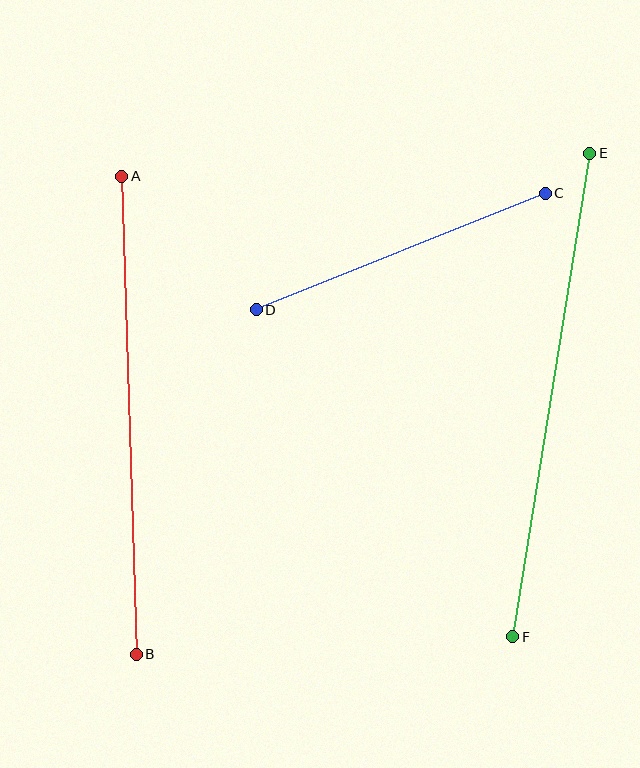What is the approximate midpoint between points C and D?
The midpoint is at approximately (401, 251) pixels.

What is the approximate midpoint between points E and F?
The midpoint is at approximately (551, 395) pixels.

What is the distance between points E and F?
The distance is approximately 490 pixels.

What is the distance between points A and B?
The distance is approximately 478 pixels.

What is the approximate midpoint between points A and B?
The midpoint is at approximately (129, 415) pixels.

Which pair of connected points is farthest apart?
Points E and F are farthest apart.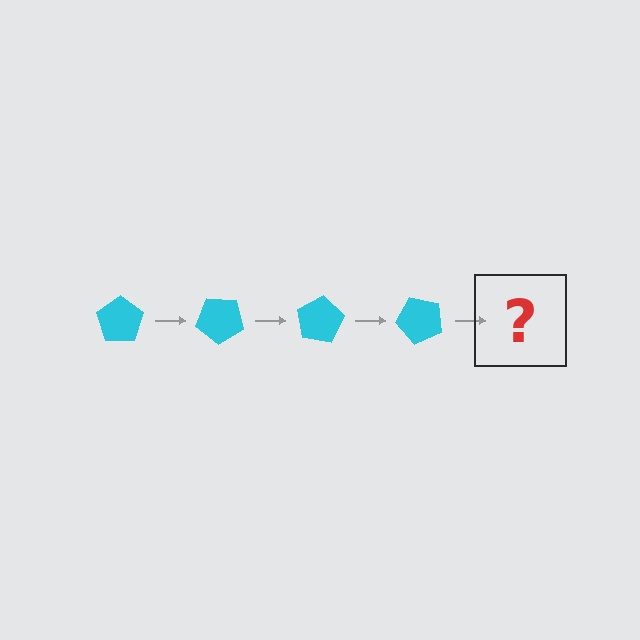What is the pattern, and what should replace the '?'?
The pattern is that the pentagon rotates 40 degrees each step. The '?' should be a cyan pentagon rotated 160 degrees.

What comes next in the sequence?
The next element should be a cyan pentagon rotated 160 degrees.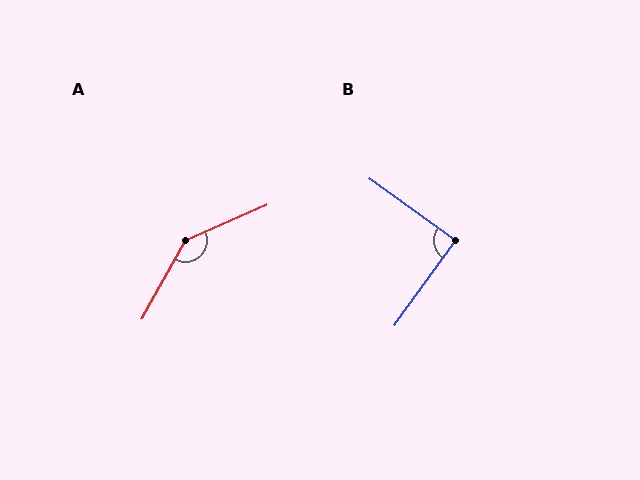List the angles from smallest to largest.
B (90°), A (143°).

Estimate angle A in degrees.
Approximately 143 degrees.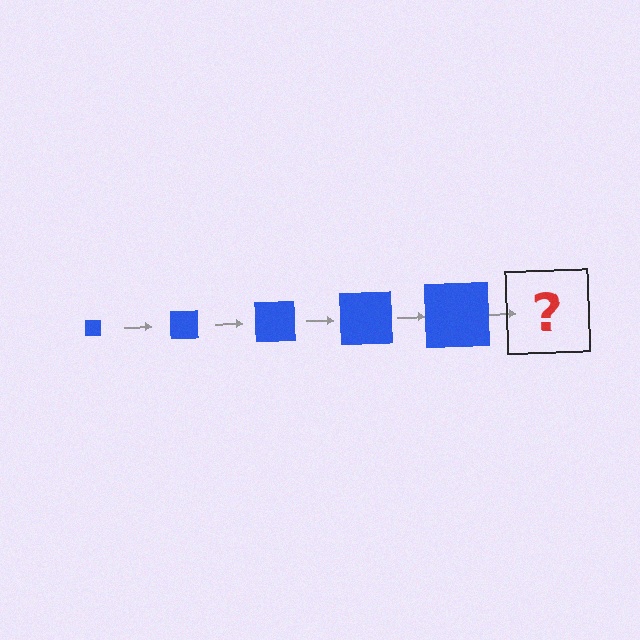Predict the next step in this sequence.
The next step is a blue square, larger than the previous one.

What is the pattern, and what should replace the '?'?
The pattern is that the square gets progressively larger each step. The '?' should be a blue square, larger than the previous one.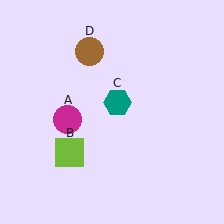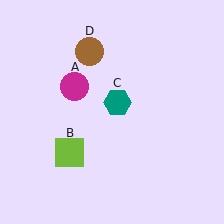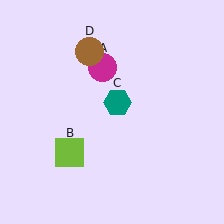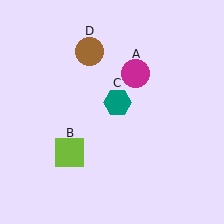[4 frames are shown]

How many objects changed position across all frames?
1 object changed position: magenta circle (object A).